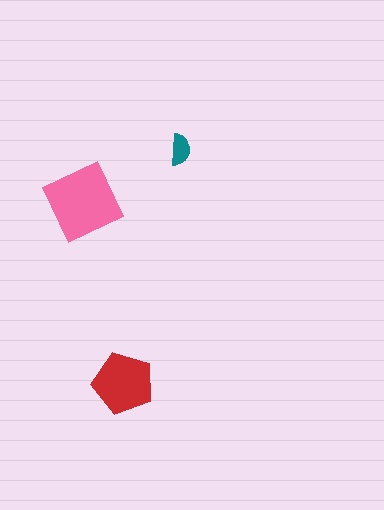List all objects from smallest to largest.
The teal semicircle, the red pentagon, the pink diamond.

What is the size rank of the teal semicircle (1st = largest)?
3rd.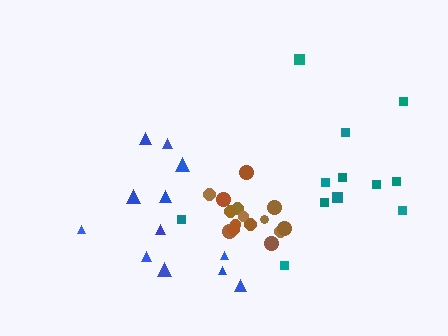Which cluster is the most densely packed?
Brown.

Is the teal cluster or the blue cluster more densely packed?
Blue.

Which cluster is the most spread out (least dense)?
Teal.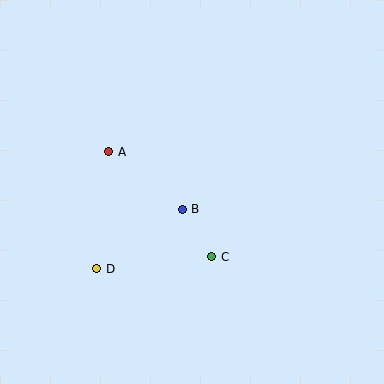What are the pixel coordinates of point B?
Point B is at (182, 209).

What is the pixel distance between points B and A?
The distance between B and A is 93 pixels.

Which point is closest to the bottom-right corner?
Point C is closest to the bottom-right corner.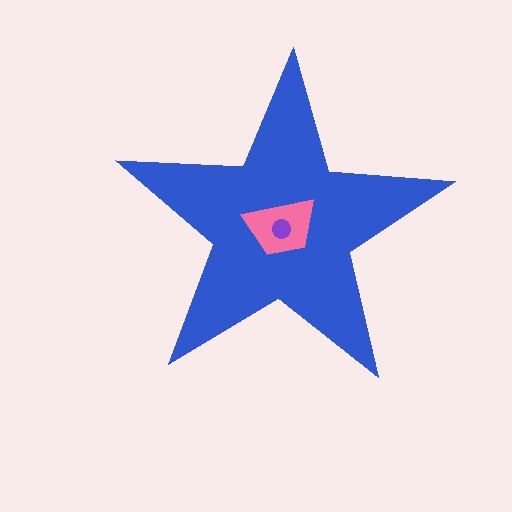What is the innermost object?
The purple circle.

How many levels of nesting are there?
3.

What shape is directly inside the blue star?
The pink trapezoid.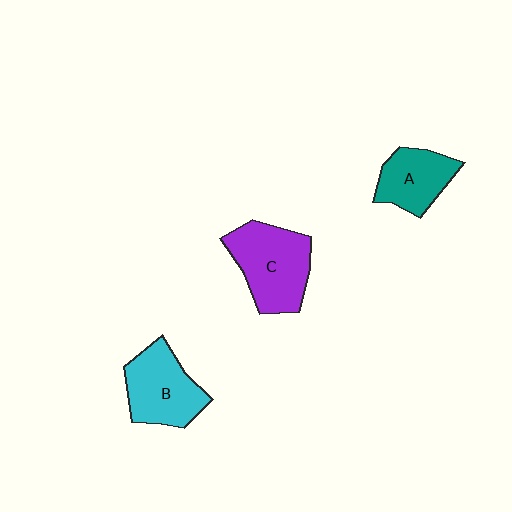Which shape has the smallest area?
Shape A (teal).